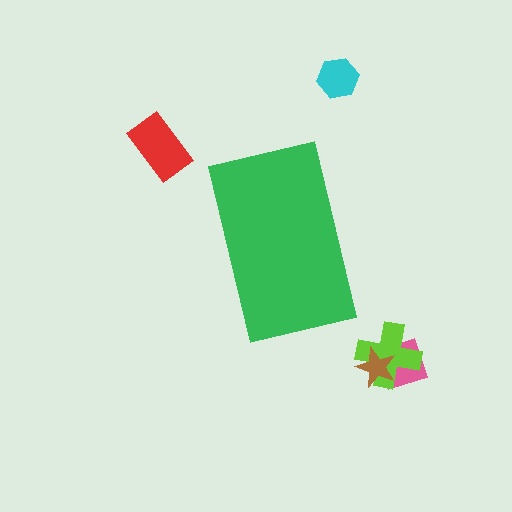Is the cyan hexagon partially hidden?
No, the cyan hexagon is fully visible.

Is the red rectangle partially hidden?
No, the red rectangle is fully visible.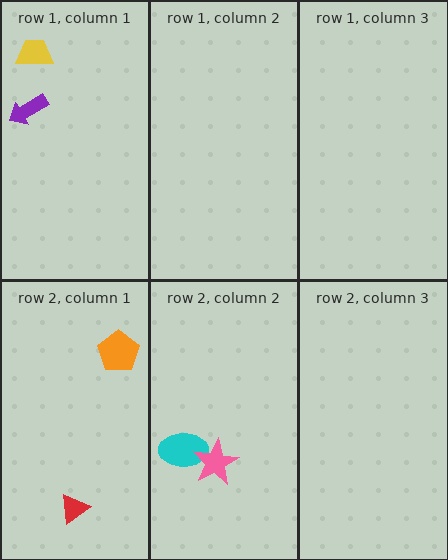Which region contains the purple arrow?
The row 1, column 1 region.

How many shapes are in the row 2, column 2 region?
2.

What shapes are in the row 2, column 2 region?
The cyan ellipse, the pink star.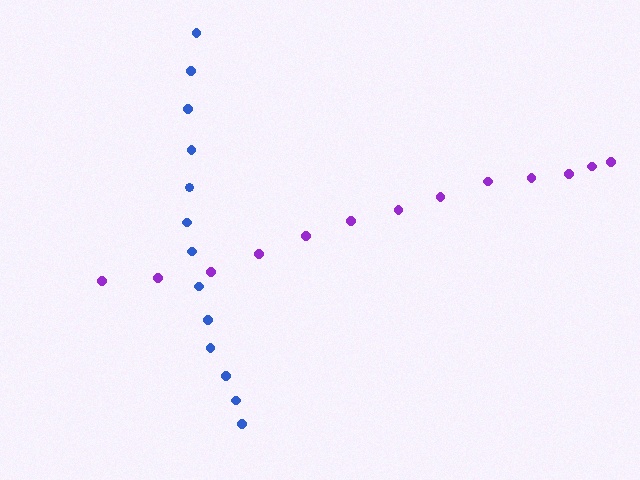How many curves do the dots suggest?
There are 2 distinct paths.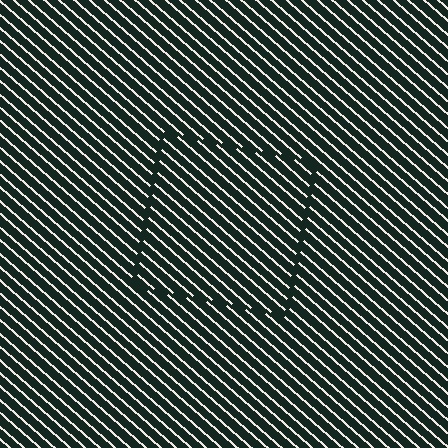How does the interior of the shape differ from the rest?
The interior of the shape contains the same grating, shifted by half a period — the contour is defined by the phase discontinuity where line-ends from the inner and outer gratings abut.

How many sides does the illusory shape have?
4 sides — the line-ends trace a square.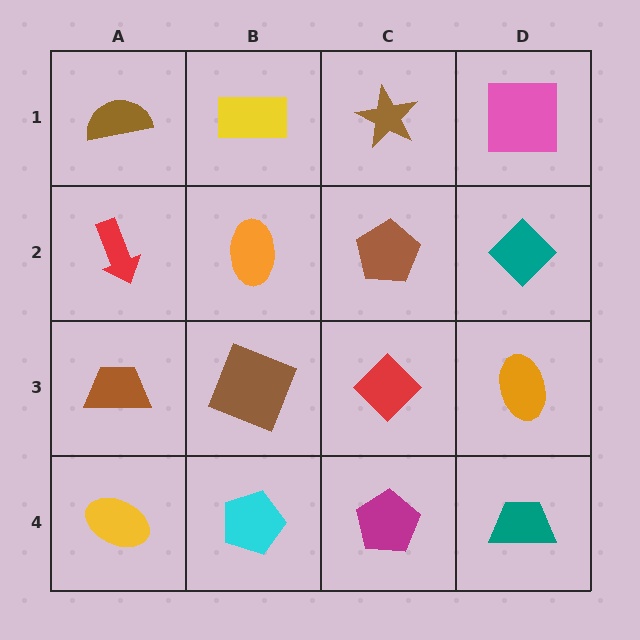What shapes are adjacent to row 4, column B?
A brown square (row 3, column B), a yellow ellipse (row 4, column A), a magenta pentagon (row 4, column C).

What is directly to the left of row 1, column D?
A brown star.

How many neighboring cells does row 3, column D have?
3.